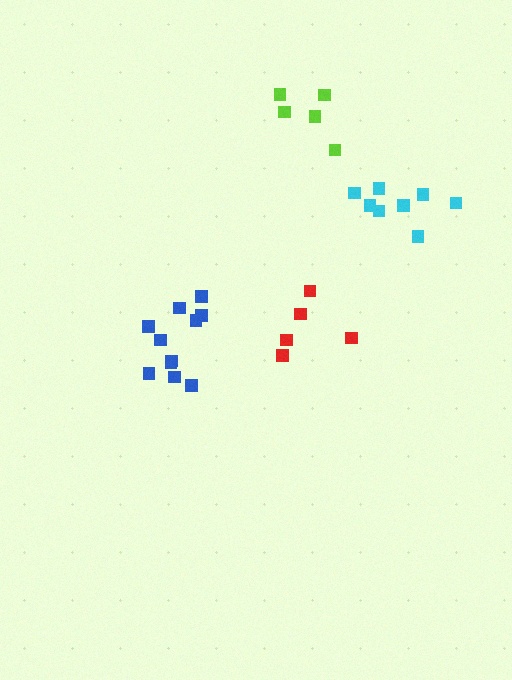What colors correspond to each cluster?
The clusters are colored: blue, cyan, lime, red.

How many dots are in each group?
Group 1: 11 dots, Group 2: 8 dots, Group 3: 5 dots, Group 4: 5 dots (29 total).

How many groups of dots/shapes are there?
There are 4 groups.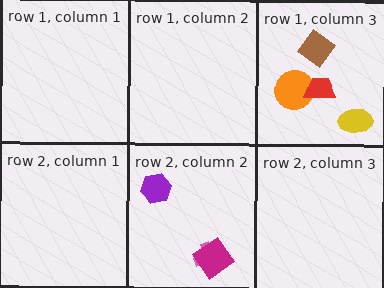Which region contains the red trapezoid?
The row 1, column 3 region.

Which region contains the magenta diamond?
The row 2, column 2 region.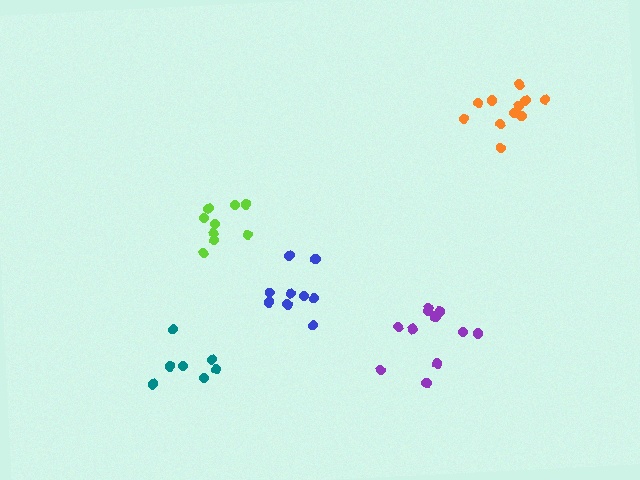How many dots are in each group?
Group 1: 9 dots, Group 2: 10 dots, Group 3: 11 dots, Group 4: 11 dots, Group 5: 7 dots (48 total).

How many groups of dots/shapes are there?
There are 5 groups.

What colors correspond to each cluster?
The clusters are colored: lime, blue, purple, orange, teal.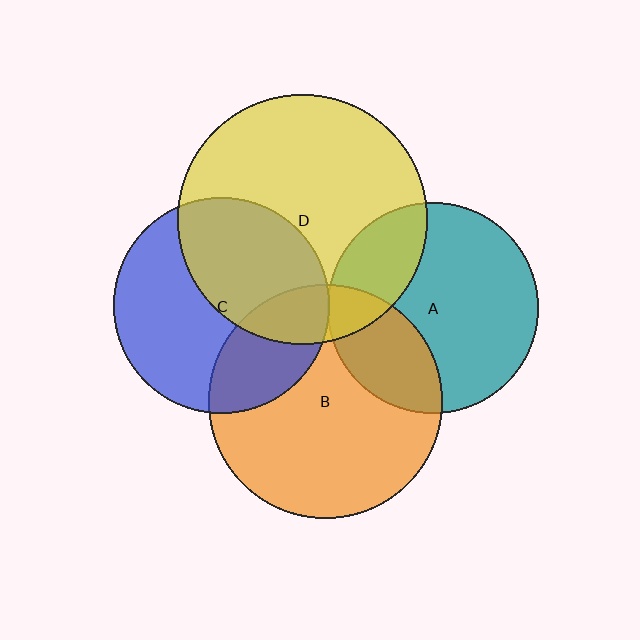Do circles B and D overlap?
Yes.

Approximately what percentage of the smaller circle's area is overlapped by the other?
Approximately 15%.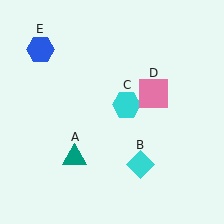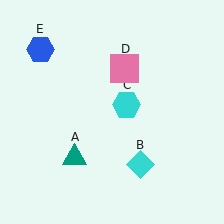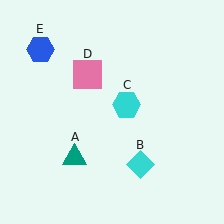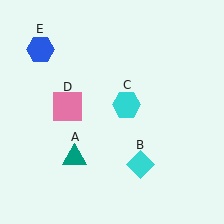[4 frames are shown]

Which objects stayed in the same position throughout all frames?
Teal triangle (object A) and cyan diamond (object B) and cyan hexagon (object C) and blue hexagon (object E) remained stationary.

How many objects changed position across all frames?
1 object changed position: pink square (object D).